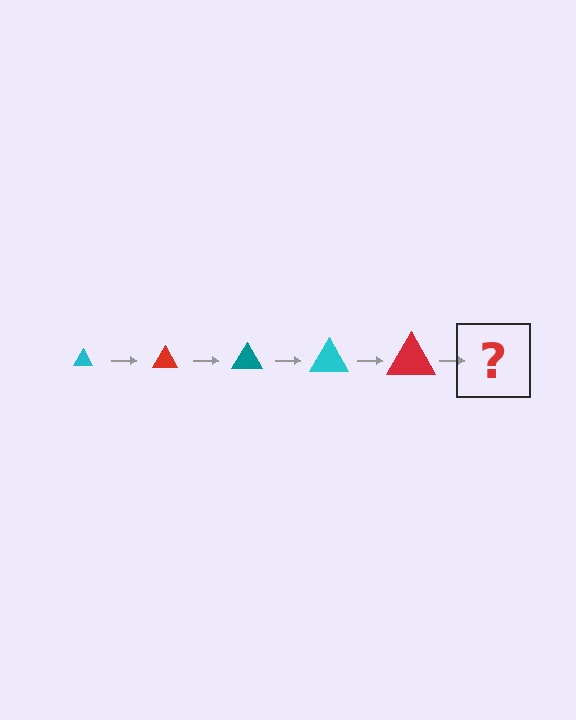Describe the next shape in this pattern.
It should be a teal triangle, larger than the previous one.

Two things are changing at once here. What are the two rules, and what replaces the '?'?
The two rules are that the triangle grows larger each step and the color cycles through cyan, red, and teal. The '?' should be a teal triangle, larger than the previous one.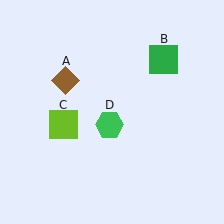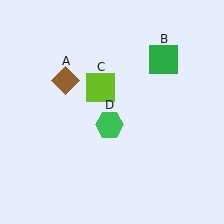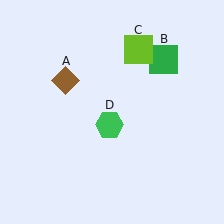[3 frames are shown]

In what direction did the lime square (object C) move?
The lime square (object C) moved up and to the right.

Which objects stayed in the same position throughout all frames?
Brown diamond (object A) and green square (object B) and green hexagon (object D) remained stationary.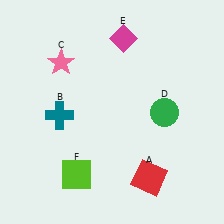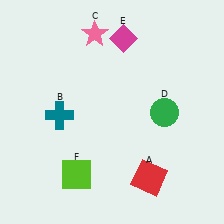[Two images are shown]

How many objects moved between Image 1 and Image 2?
1 object moved between the two images.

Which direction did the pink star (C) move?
The pink star (C) moved right.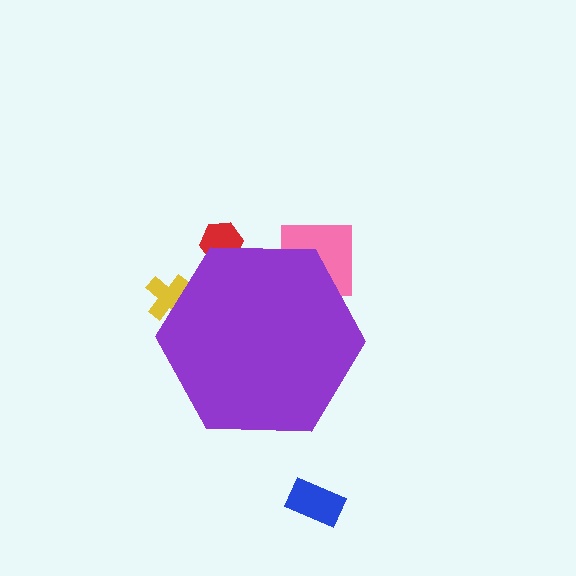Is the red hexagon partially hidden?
Yes, the red hexagon is partially hidden behind the purple hexagon.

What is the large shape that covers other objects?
A purple hexagon.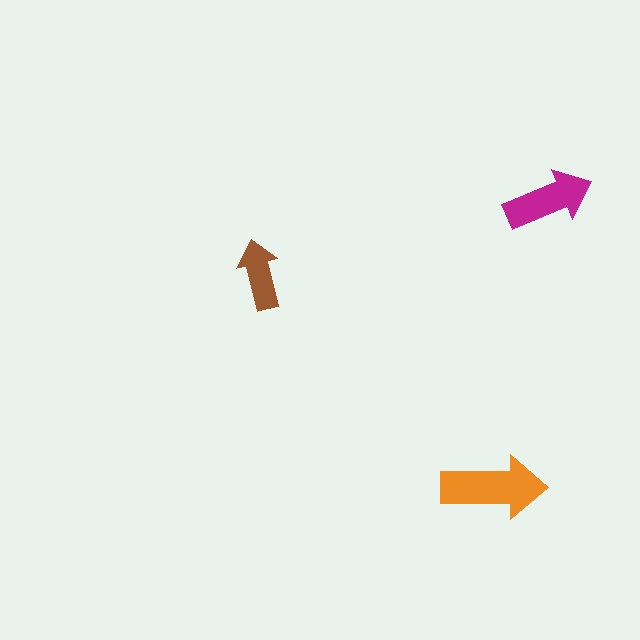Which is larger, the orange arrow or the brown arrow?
The orange one.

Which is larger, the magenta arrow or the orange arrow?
The orange one.